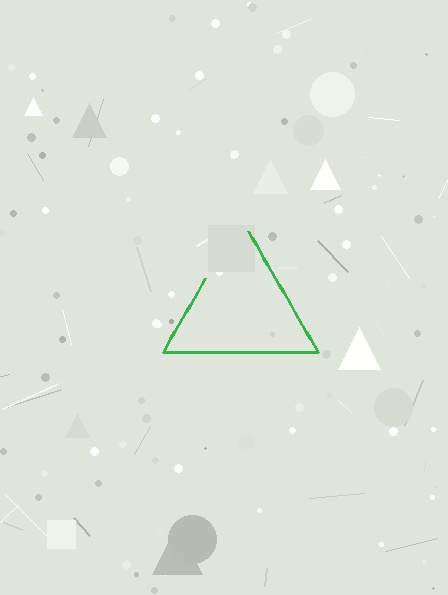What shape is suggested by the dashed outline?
The dashed outline suggests a triangle.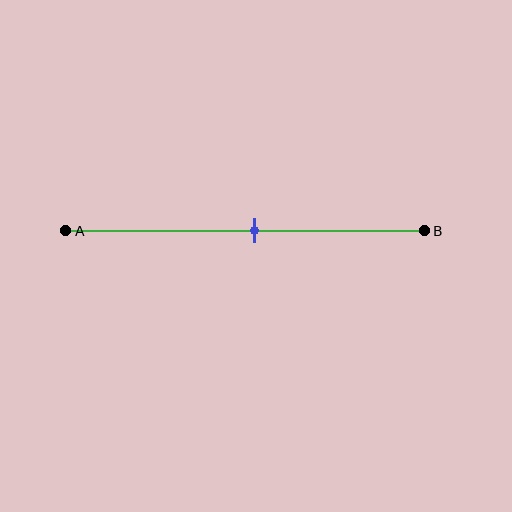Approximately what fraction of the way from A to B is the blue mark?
The blue mark is approximately 55% of the way from A to B.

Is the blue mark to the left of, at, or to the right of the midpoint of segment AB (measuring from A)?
The blue mark is approximately at the midpoint of segment AB.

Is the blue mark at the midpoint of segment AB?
Yes, the mark is approximately at the midpoint.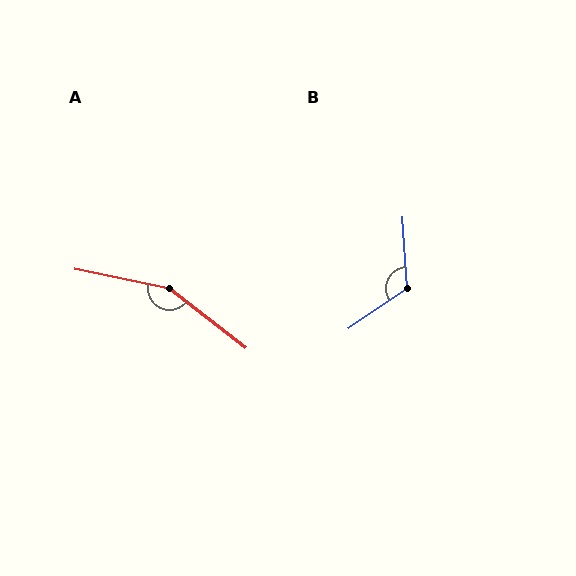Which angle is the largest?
A, at approximately 154 degrees.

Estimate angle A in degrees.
Approximately 154 degrees.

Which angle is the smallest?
B, at approximately 121 degrees.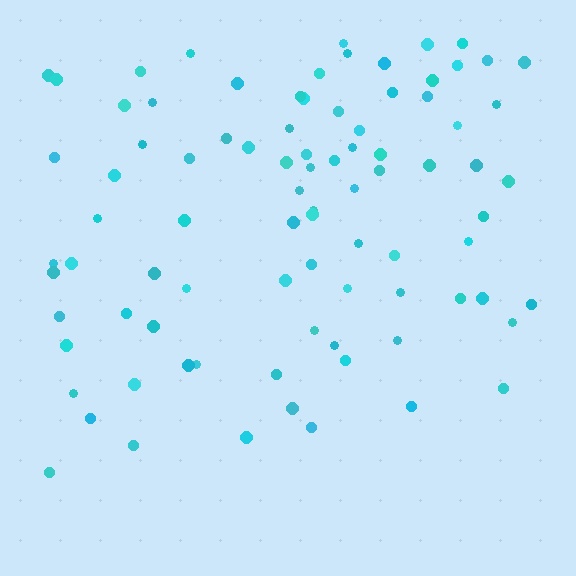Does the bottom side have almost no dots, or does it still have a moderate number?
Still a moderate number, just noticeably fewer than the top.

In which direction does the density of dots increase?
From bottom to top, with the top side densest.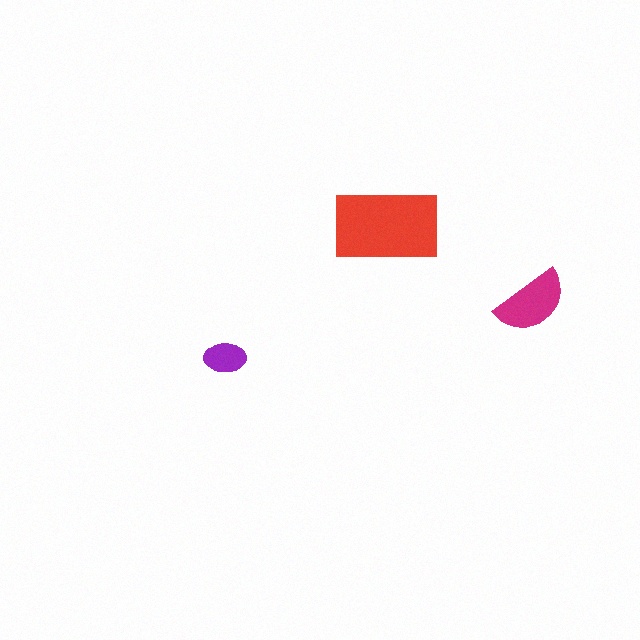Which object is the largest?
The red rectangle.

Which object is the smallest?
The purple ellipse.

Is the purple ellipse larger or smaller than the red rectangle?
Smaller.